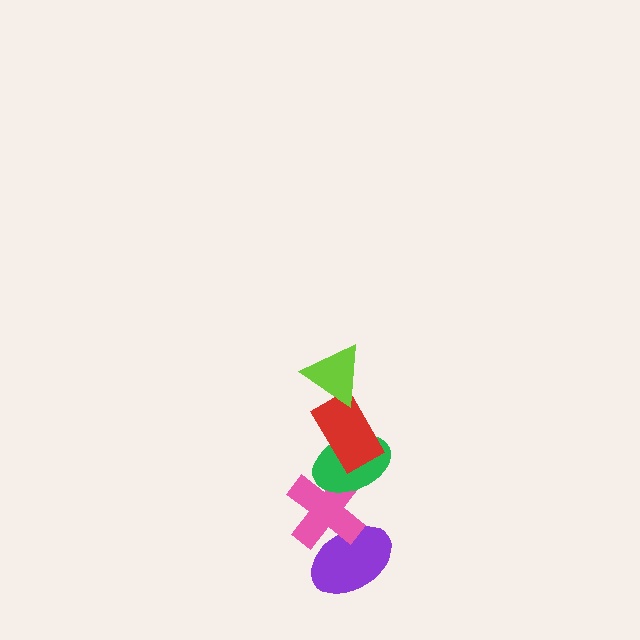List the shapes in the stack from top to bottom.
From top to bottom: the lime triangle, the red rectangle, the green ellipse, the pink cross, the purple ellipse.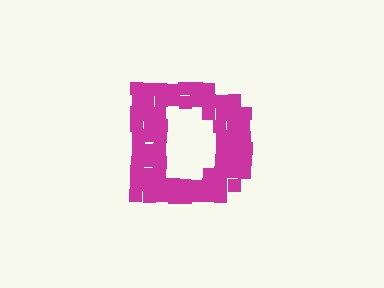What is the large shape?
The large shape is the letter D.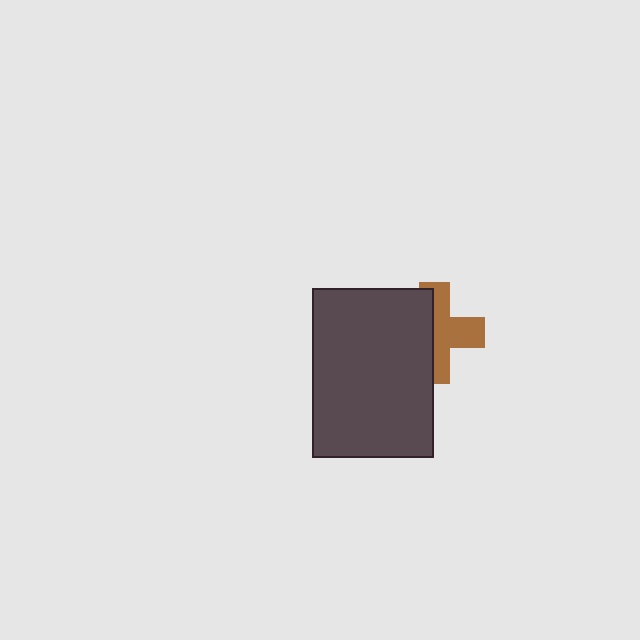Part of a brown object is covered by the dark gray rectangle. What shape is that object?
It is a cross.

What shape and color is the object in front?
The object in front is a dark gray rectangle.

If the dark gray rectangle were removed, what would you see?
You would see the complete brown cross.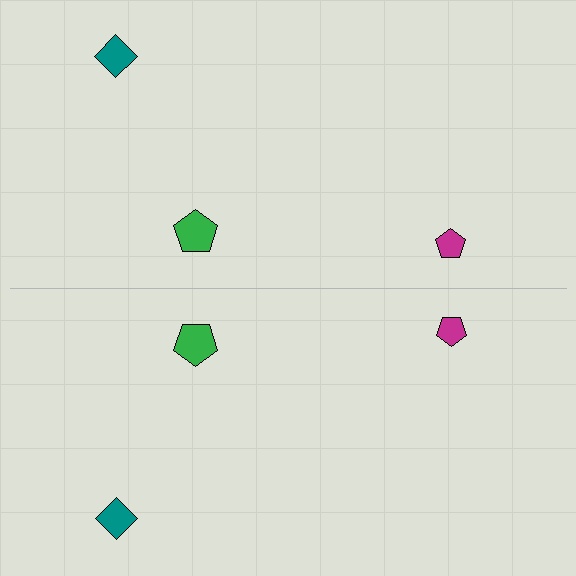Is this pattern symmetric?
Yes, this pattern has bilateral (reflection) symmetry.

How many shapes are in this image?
There are 6 shapes in this image.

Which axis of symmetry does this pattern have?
The pattern has a horizontal axis of symmetry running through the center of the image.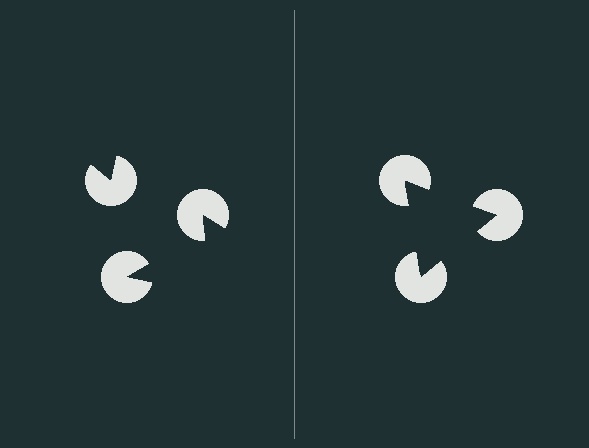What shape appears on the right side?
An illusory triangle.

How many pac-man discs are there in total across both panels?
6 — 3 on each side.